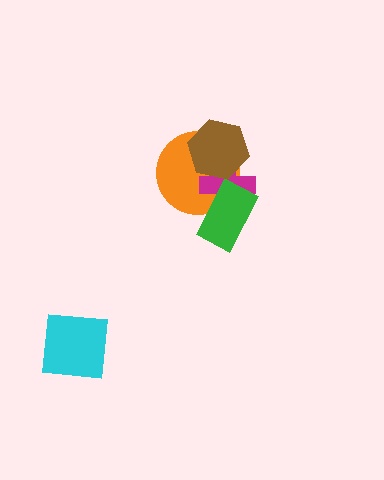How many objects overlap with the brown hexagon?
2 objects overlap with the brown hexagon.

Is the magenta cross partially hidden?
Yes, it is partially covered by another shape.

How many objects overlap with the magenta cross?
3 objects overlap with the magenta cross.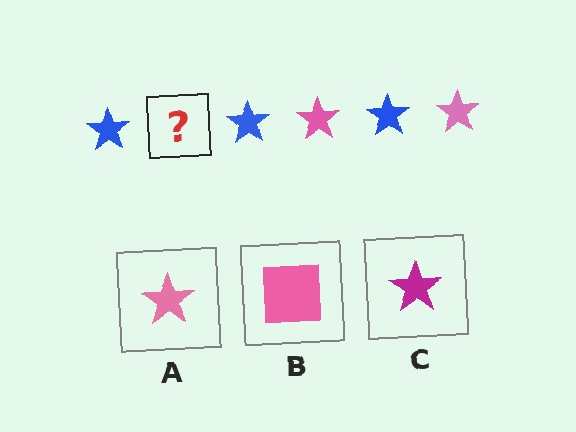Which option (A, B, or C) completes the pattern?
A.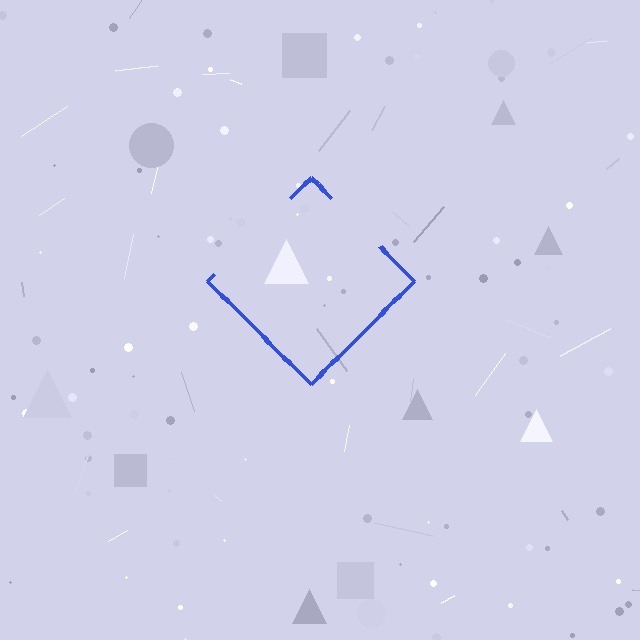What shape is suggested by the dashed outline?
The dashed outline suggests a diamond.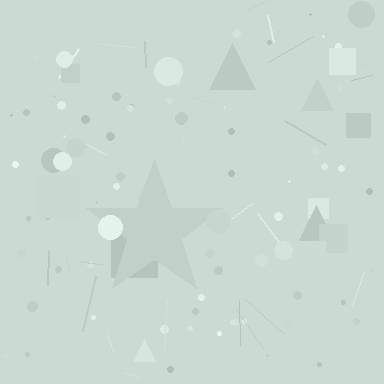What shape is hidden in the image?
A star is hidden in the image.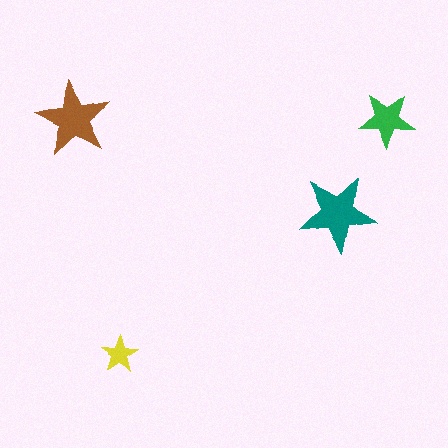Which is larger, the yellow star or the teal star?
The teal one.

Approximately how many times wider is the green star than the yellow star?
About 1.5 times wider.